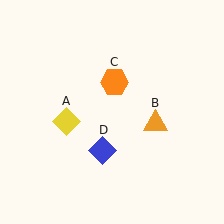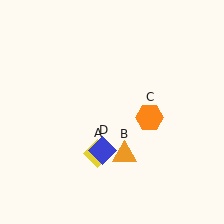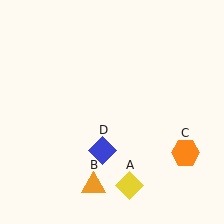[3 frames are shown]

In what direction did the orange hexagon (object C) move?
The orange hexagon (object C) moved down and to the right.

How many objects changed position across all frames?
3 objects changed position: yellow diamond (object A), orange triangle (object B), orange hexagon (object C).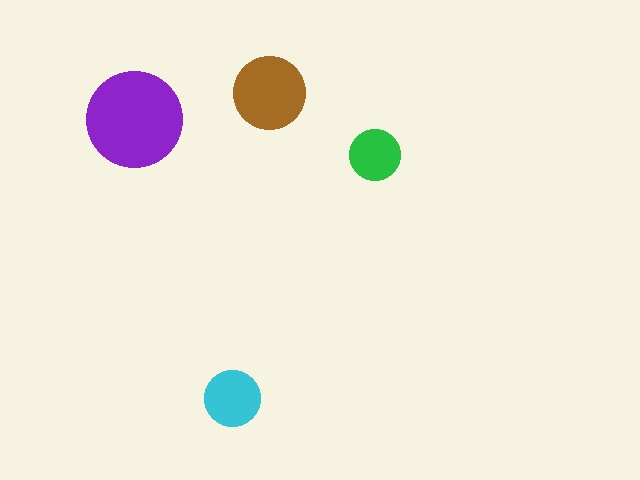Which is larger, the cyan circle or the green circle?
The cyan one.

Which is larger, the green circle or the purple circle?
The purple one.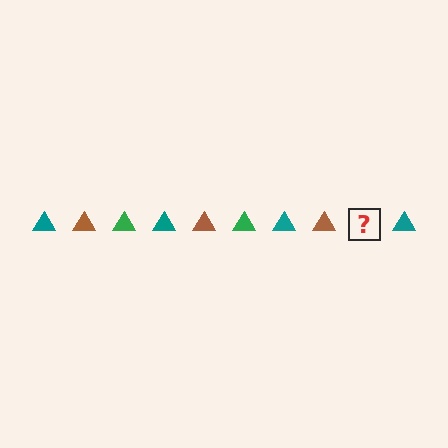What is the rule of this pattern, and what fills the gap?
The rule is that the pattern cycles through teal, brown, green triangles. The gap should be filled with a green triangle.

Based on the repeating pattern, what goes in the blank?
The blank should be a green triangle.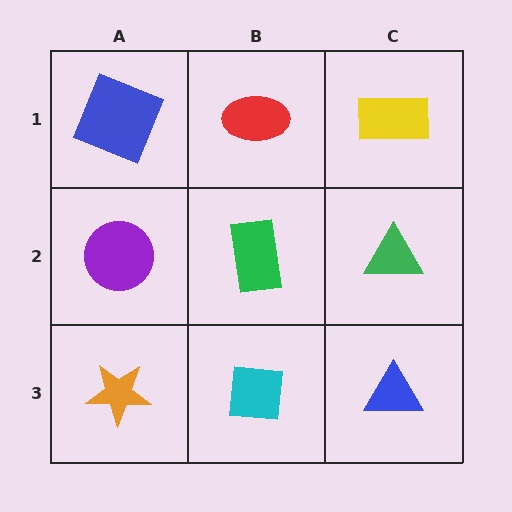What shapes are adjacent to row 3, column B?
A green rectangle (row 2, column B), an orange star (row 3, column A), a blue triangle (row 3, column C).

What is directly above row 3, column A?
A purple circle.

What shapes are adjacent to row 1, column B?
A green rectangle (row 2, column B), a blue square (row 1, column A), a yellow rectangle (row 1, column C).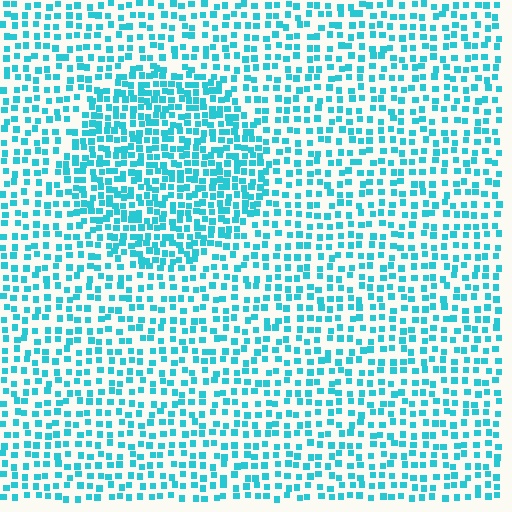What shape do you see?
I see a circle.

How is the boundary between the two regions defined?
The boundary is defined by a change in element density (approximately 1.7x ratio). All elements are the same color, size, and shape.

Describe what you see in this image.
The image contains small cyan elements arranged at two different densities. A circle-shaped region is visible where the elements are more densely packed than the surrounding area.